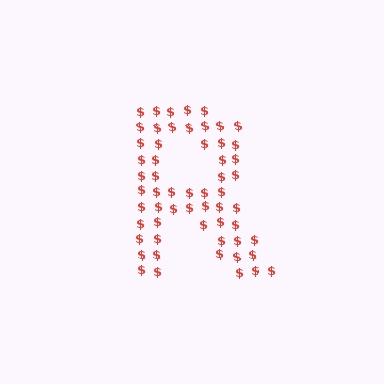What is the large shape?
The large shape is the letter R.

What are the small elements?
The small elements are dollar signs.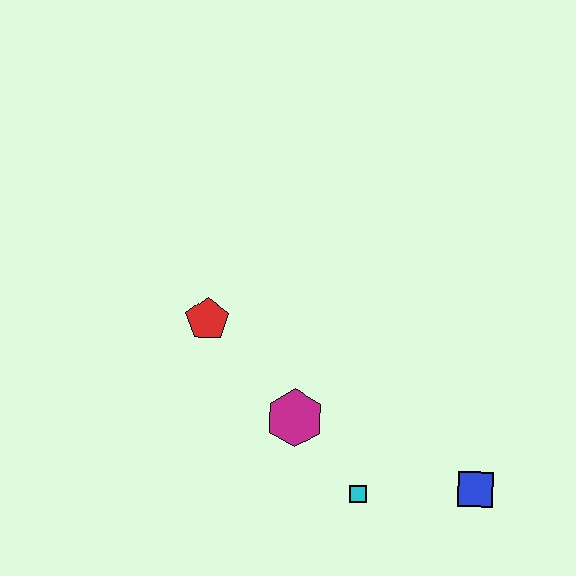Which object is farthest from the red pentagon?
The blue square is farthest from the red pentagon.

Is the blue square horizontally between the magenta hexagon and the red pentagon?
No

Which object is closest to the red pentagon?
The magenta hexagon is closest to the red pentagon.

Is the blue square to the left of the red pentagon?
No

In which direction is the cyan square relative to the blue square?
The cyan square is to the left of the blue square.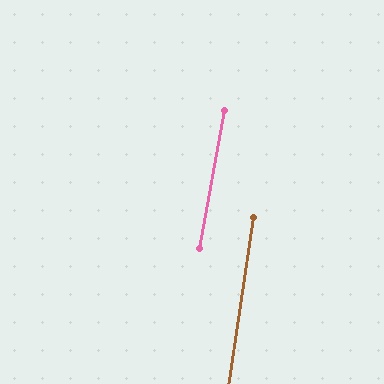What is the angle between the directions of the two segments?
Approximately 2 degrees.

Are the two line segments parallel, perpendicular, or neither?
Parallel — their directions differ by only 1.9°.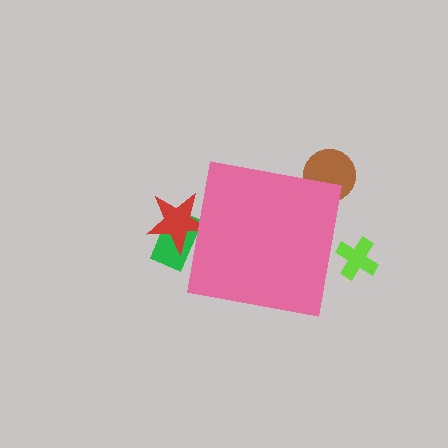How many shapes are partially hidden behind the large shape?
4 shapes are partially hidden.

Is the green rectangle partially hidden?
Yes, the green rectangle is partially hidden behind the pink square.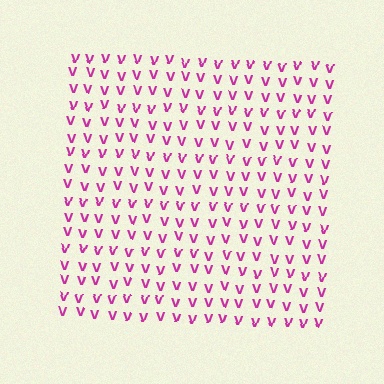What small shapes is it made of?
It is made of small letter V's.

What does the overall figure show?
The overall figure shows a square.